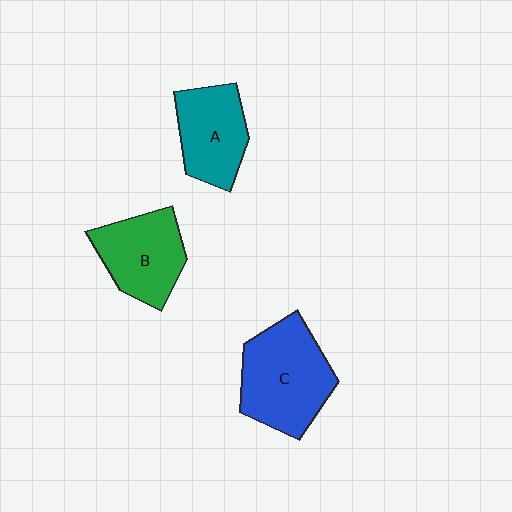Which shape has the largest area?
Shape C (blue).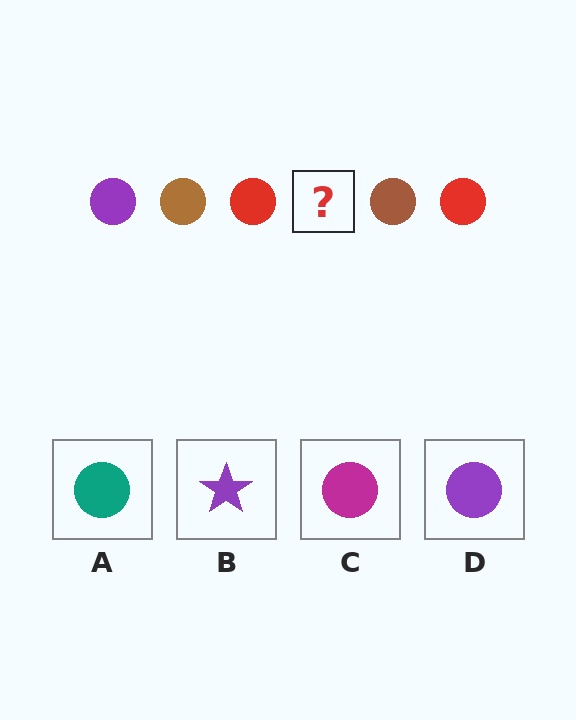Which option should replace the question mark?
Option D.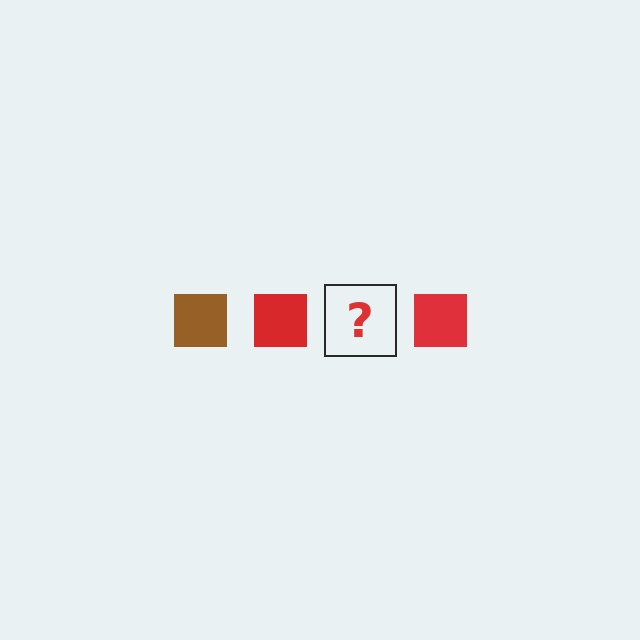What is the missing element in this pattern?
The missing element is a brown square.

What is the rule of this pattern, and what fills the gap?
The rule is that the pattern cycles through brown, red squares. The gap should be filled with a brown square.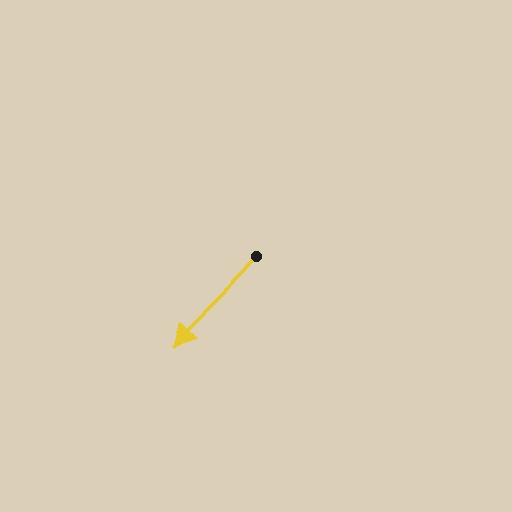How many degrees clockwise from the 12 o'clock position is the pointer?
Approximately 223 degrees.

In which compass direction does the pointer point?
Southwest.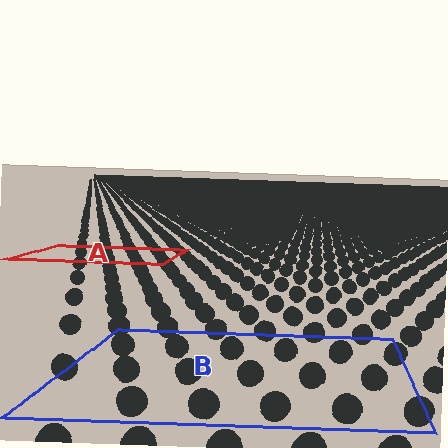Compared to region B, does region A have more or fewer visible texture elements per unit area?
Region A has more texture elements per unit area — they are packed more densely because it is farther away.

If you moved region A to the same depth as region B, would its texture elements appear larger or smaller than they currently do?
They would appear larger. At a closer depth, the same texture elements are projected at a bigger on-screen size.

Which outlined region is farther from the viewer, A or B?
Region A is farther from the viewer — the texture elements inside it appear smaller and more densely packed.